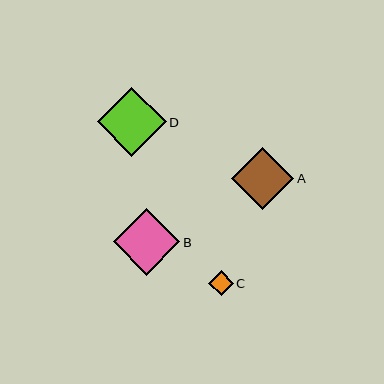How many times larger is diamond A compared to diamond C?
Diamond A is approximately 2.5 times the size of diamond C.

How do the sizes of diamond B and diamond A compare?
Diamond B and diamond A are approximately the same size.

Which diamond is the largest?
Diamond D is the largest with a size of approximately 69 pixels.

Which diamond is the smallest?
Diamond C is the smallest with a size of approximately 25 pixels.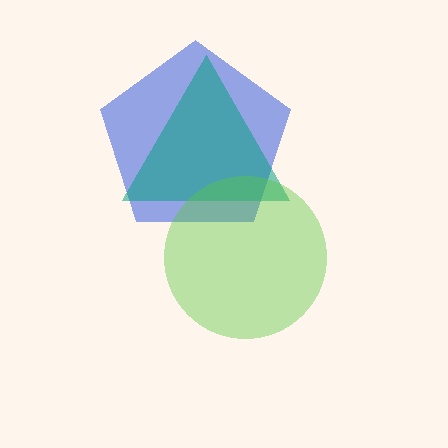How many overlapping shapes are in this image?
There are 3 overlapping shapes in the image.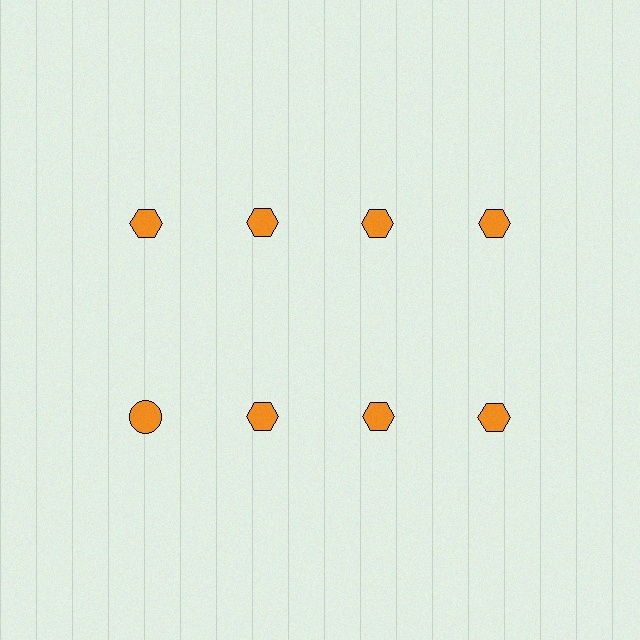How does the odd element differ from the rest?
It has a different shape: circle instead of hexagon.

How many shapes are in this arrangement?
There are 8 shapes arranged in a grid pattern.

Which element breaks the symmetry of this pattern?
The orange circle in the second row, leftmost column breaks the symmetry. All other shapes are orange hexagons.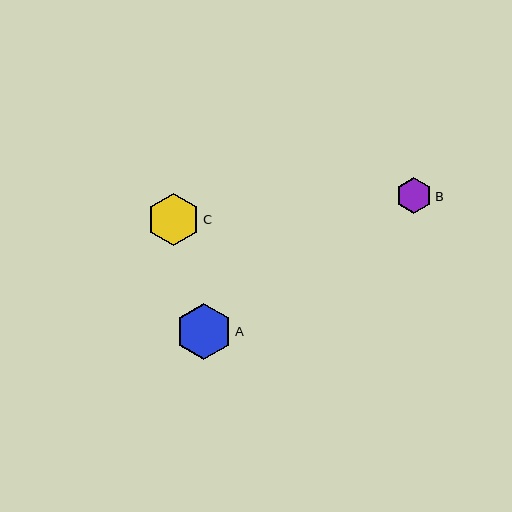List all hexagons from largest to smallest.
From largest to smallest: A, C, B.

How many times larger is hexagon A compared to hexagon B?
Hexagon A is approximately 1.6 times the size of hexagon B.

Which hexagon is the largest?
Hexagon A is the largest with a size of approximately 57 pixels.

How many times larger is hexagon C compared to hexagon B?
Hexagon C is approximately 1.5 times the size of hexagon B.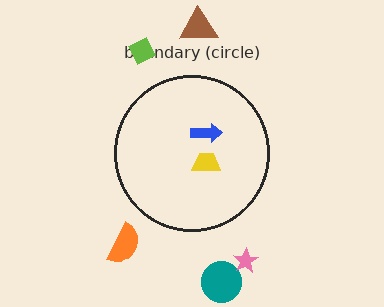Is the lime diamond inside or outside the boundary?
Outside.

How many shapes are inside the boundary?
2 inside, 5 outside.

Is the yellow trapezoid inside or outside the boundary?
Inside.